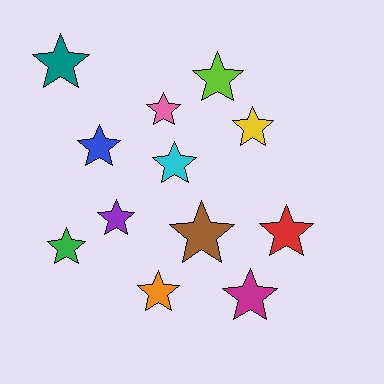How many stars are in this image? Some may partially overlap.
There are 12 stars.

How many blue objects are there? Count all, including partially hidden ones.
There is 1 blue object.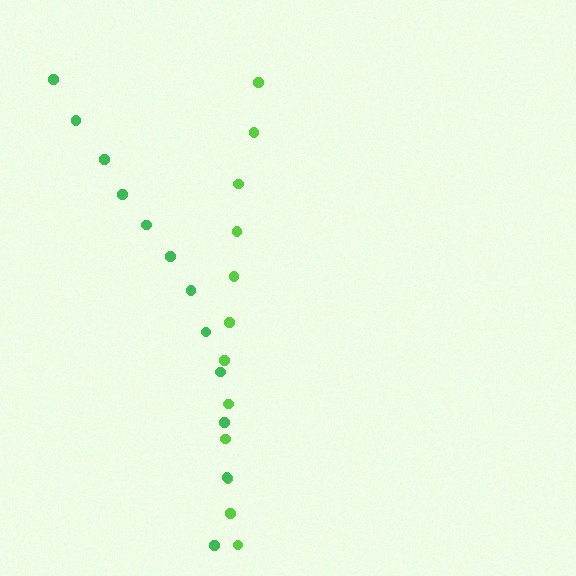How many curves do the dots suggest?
There are 2 distinct paths.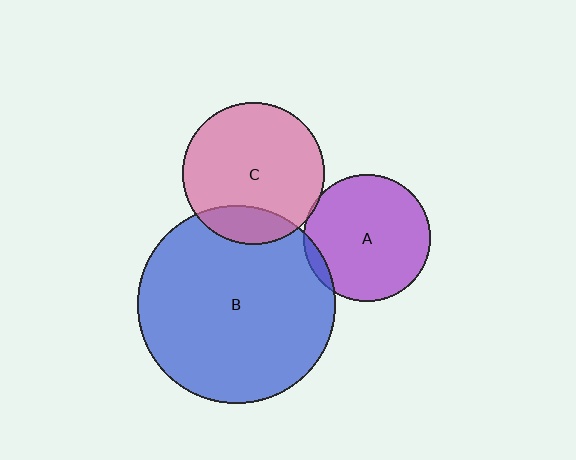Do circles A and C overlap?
Yes.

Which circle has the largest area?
Circle B (blue).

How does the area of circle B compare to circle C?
Approximately 1.9 times.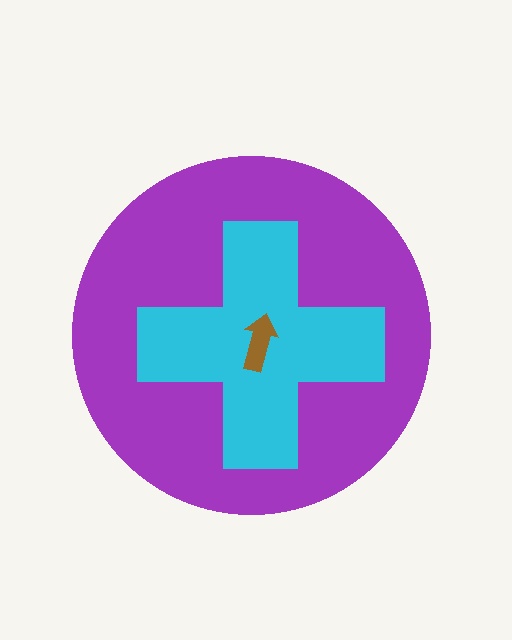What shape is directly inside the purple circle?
The cyan cross.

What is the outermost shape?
The purple circle.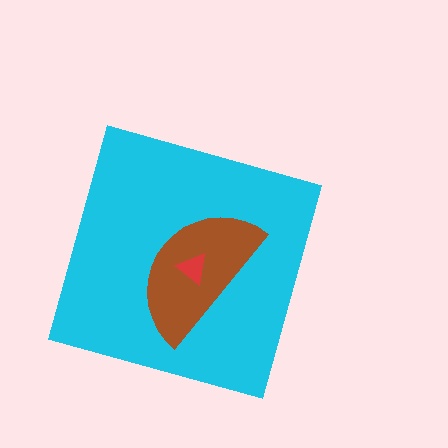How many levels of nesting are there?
3.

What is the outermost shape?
The cyan diamond.